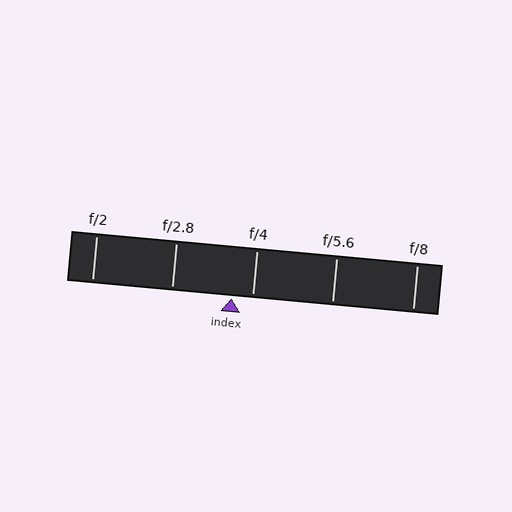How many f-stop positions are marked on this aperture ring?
There are 5 f-stop positions marked.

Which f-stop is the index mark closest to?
The index mark is closest to f/4.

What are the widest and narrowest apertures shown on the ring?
The widest aperture shown is f/2 and the narrowest is f/8.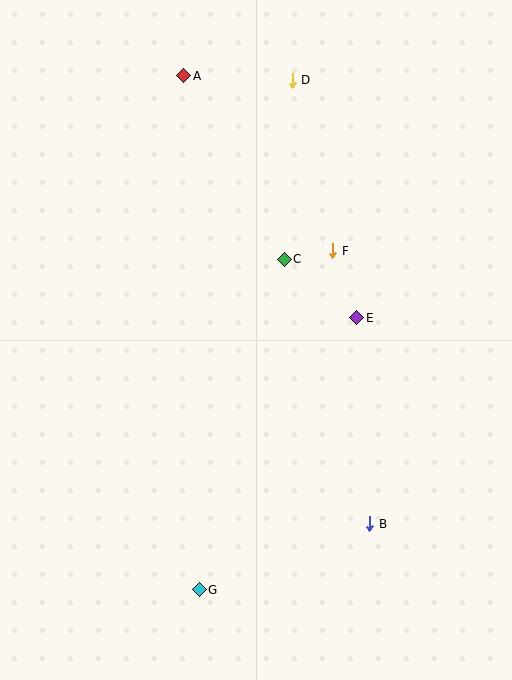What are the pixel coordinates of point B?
Point B is at (370, 524).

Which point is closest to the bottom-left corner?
Point G is closest to the bottom-left corner.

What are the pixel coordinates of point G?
Point G is at (199, 590).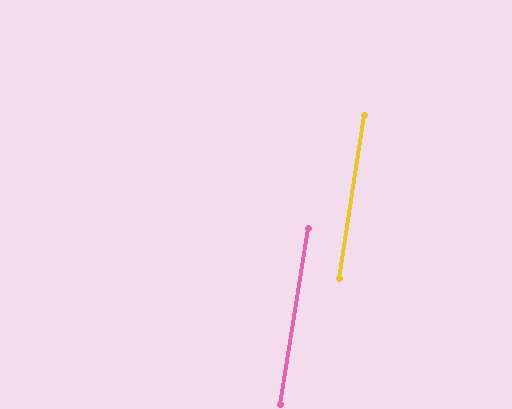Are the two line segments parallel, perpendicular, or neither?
Parallel — their directions differ by only 0.3°.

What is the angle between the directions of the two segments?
Approximately 0 degrees.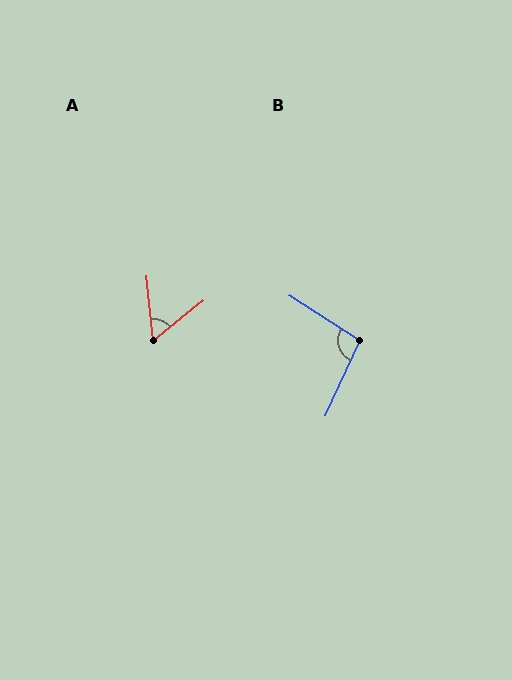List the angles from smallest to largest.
A (57°), B (98°).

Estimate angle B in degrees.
Approximately 98 degrees.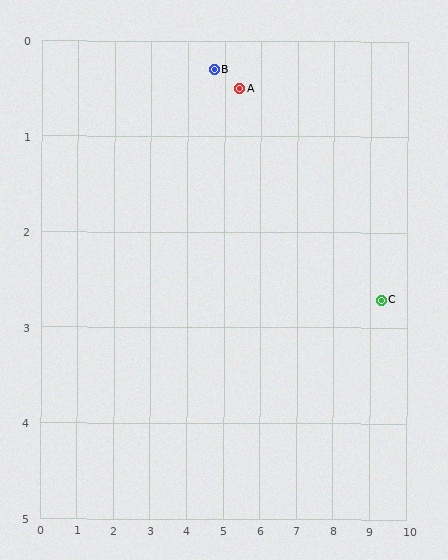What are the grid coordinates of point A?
Point A is at approximately (5.4, 0.5).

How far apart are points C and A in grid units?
Points C and A are about 4.5 grid units apart.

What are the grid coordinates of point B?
Point B is at approximately (4.7, 0.3).